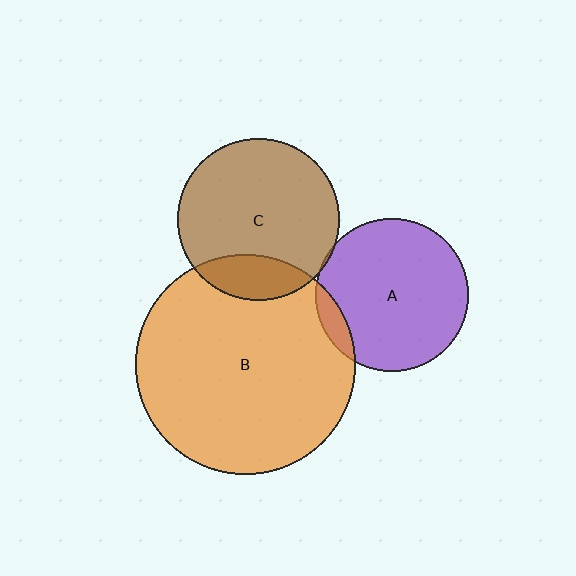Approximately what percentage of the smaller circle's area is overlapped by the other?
Approximately 20%.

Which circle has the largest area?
Circle B (orange).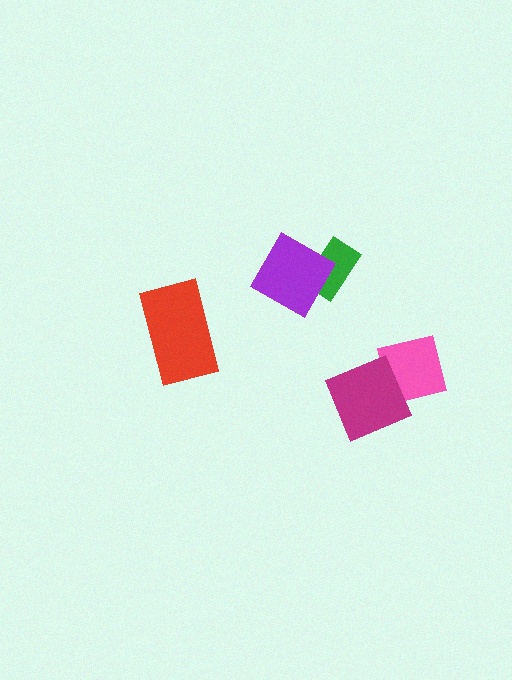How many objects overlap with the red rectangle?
0 objects overlap with the red rectangle.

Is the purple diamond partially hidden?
No, no other shape covers it.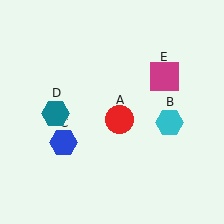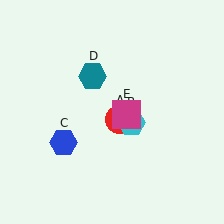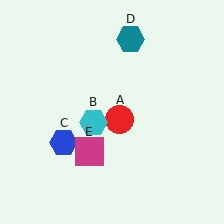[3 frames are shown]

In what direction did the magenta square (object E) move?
The magenta square (object E) moved down and to the left.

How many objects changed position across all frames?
3 objects changed position: cyan hexagon (object B), teal hexagon (object D), magenta square (object E).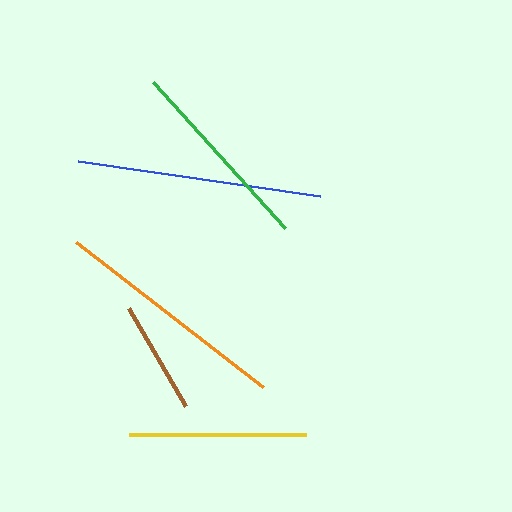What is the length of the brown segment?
The brown segment is approximately 113 pixels long.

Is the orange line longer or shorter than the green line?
The orange line is longer than the green line.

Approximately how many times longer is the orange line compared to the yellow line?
The orange line is approximately 1.3 times the length of the yellow line.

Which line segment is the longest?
The blue line is the longest at approximately 245 pixels.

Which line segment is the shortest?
The brown line is the shortest at approximately 113 pixels.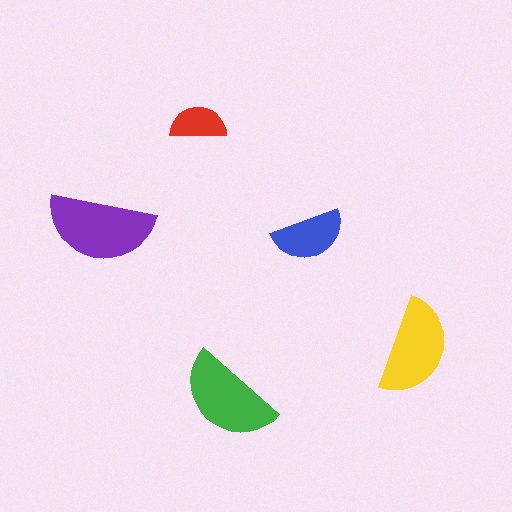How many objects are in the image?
There are 5 objects in the image.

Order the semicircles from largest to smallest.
the purple one, the green one, the yellow one, the blue one, the red one.